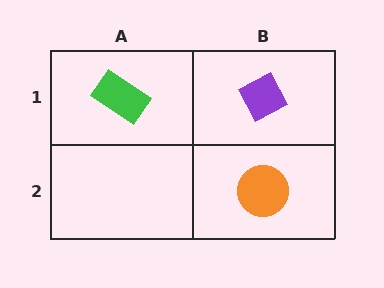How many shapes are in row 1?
2 shapes.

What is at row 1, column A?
A green rectangle.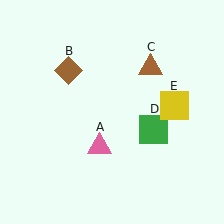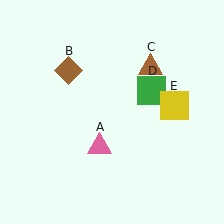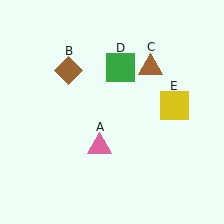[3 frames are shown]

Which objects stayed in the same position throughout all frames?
Pink triangle (object A) and brown diamond (object B) and brown triangle (object C) and yellow square (object E) remained stationary.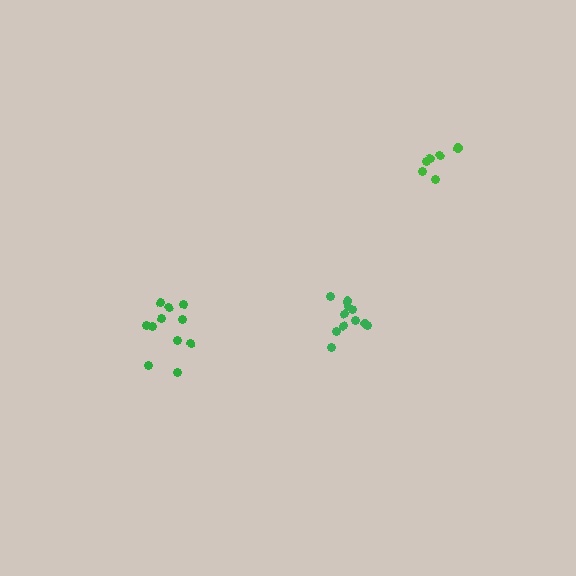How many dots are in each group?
Group 1: 11 dots, Group 2: 11 dots, Group 3: 6 dots (28 total).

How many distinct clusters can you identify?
There are 3 distinct clusters.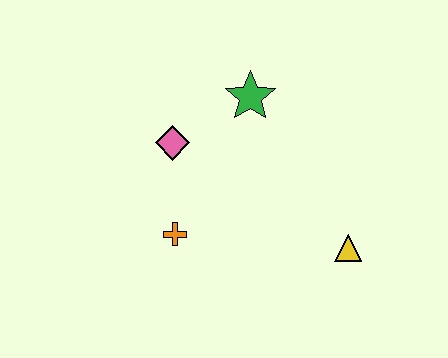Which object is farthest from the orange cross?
The yellow triangle is farthest from the orange cross.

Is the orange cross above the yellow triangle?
Yes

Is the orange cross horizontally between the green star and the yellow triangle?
No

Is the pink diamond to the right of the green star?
No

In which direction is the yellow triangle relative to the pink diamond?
The yellow triangle is to the right of the pink diamond.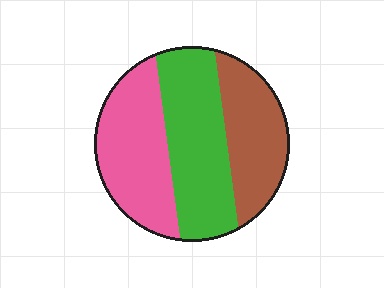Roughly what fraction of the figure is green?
Green takes up between a third and a half of the figure.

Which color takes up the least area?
Brown, at roughly 30%.